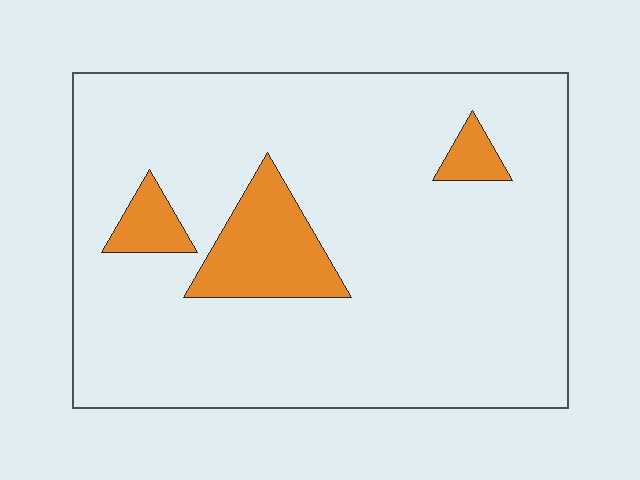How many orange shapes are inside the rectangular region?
3.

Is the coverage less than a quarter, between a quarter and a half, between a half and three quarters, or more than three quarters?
Less than a quarter.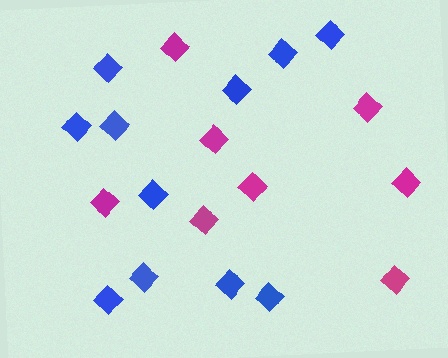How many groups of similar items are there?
There are 2 groups: one group of blue diamonds (11) and one group of magenta diamonds (8).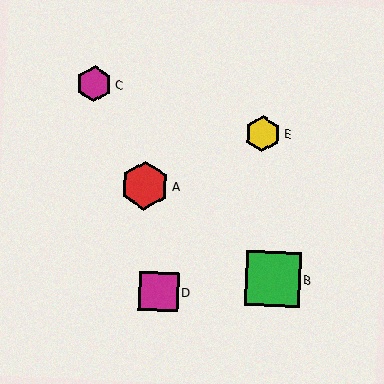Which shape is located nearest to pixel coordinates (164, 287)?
The magenta square (labeled D) at (159, 291) is nearest to that location.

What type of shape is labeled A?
Shape A is a red hexagon.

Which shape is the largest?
The green square (labeled B) is the largest.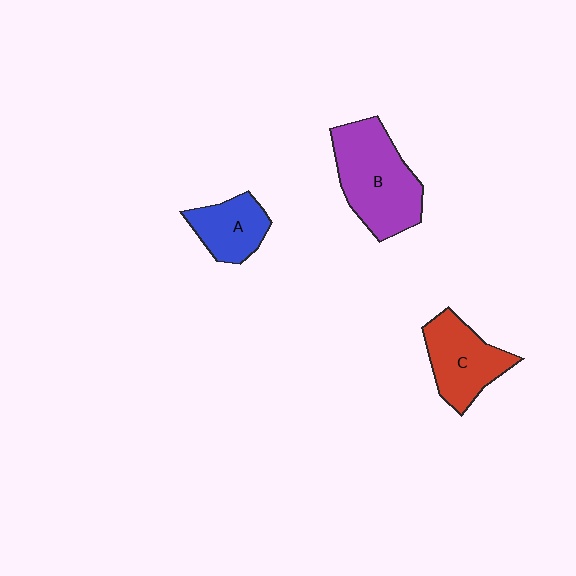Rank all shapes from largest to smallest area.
From largest to smallest: B (purple), C (red), A (blue).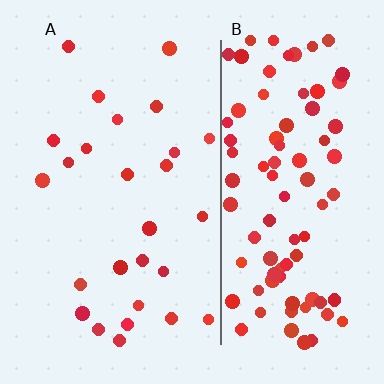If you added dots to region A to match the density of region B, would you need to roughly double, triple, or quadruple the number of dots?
Approximately quadruple.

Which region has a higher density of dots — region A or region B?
B (the right).